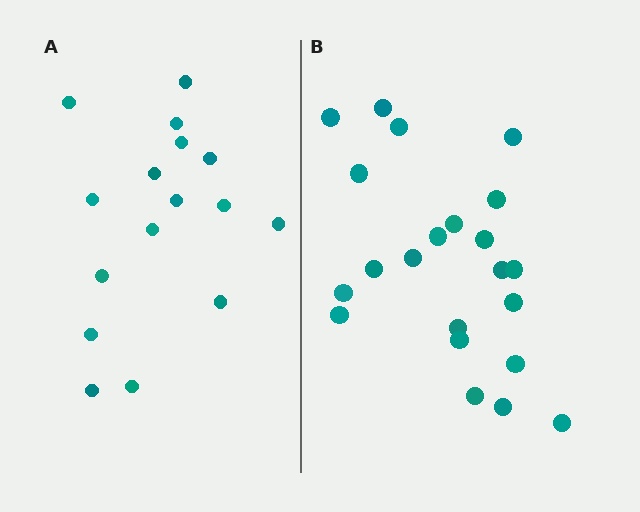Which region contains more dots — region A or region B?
Region B (the right region) has more dots.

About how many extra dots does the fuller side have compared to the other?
Region B has about 6 more dots than region A.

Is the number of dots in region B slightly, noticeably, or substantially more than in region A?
Region B has noticeably more, but not dramatically so. The ratio is roughly 1.4 to 1.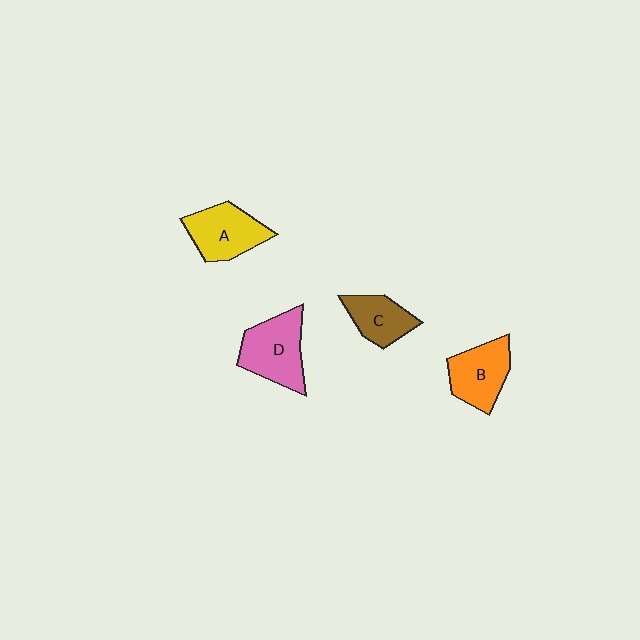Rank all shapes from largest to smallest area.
From largest to smallest: D (pink), A (yellow), B (orange), C (brown).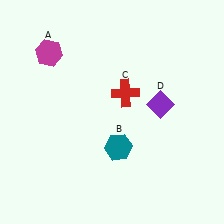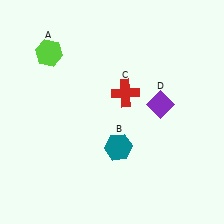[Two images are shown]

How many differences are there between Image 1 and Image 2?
There is 1 difference between the two images.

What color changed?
The hexagon (A) changed from magenta in Image 1 to lime in Image 2.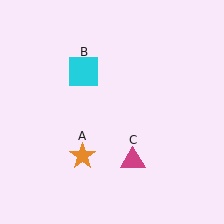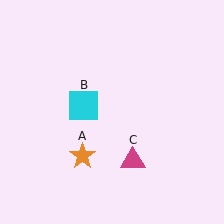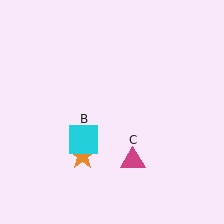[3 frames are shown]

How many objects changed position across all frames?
1 object changed position: cyan square (object B).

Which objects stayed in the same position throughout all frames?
Orange star (object A) and magenta triangle (object C) remained stationary.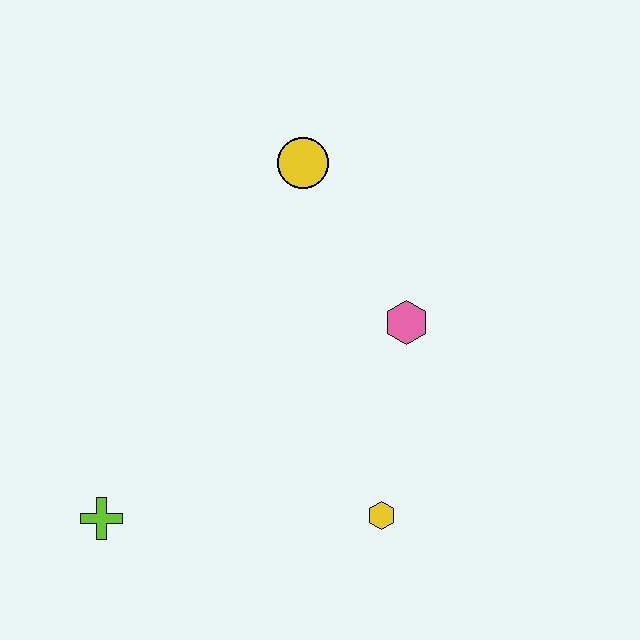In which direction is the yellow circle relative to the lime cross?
The yellow circle is above the lime cross.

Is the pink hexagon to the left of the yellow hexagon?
No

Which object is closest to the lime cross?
The yellow hexagon is closest to the lime cross.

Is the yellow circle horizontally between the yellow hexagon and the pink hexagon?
No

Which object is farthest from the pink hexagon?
The lime cross is farthest from the pink hexagon.